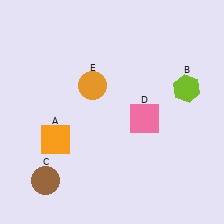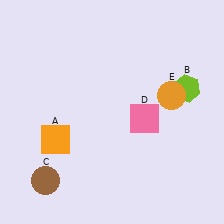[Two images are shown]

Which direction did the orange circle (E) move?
The orange circle (E) moved right.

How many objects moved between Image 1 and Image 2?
1 object moved between the two images.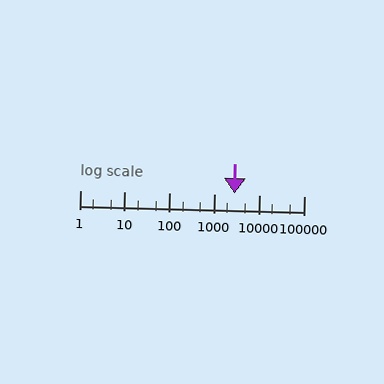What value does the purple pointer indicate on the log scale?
The pointer indicates approximately 2800.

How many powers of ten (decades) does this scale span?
The scale spans 5 decades, from 1 to 100000.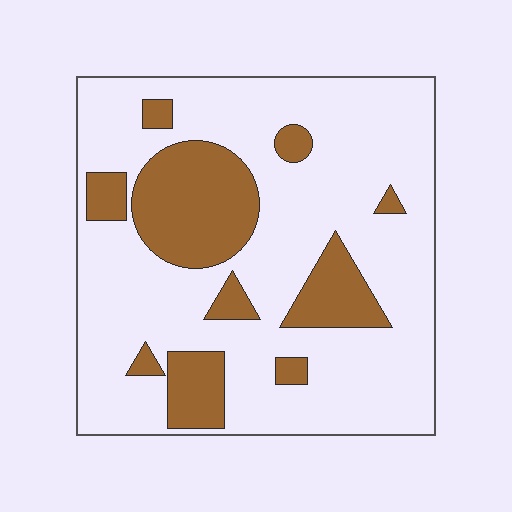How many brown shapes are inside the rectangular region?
10.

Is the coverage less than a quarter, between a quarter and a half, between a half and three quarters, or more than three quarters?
Less than a quarter.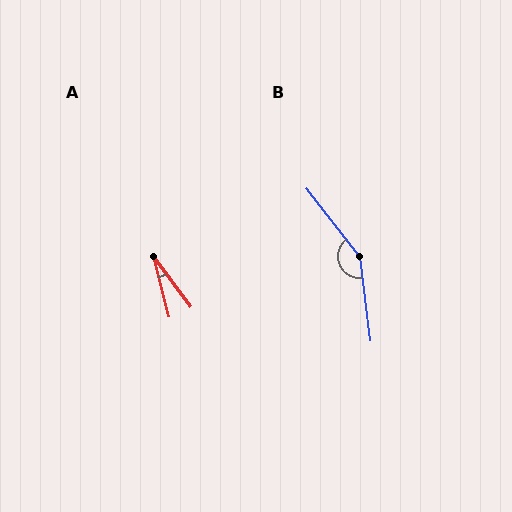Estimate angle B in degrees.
Approximately 149 degrees.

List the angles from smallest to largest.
A (22°), B (149°).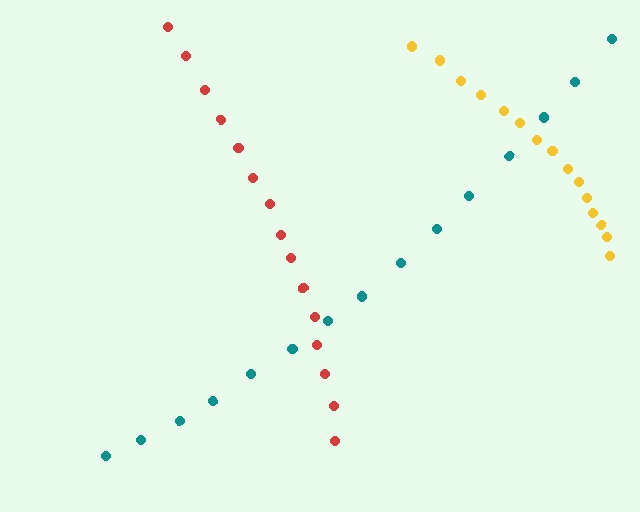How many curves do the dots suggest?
There are 3 distinct paths.